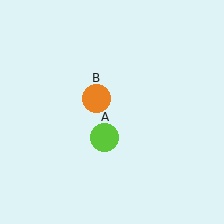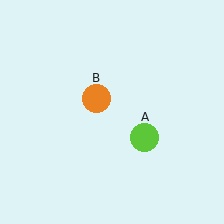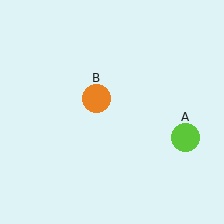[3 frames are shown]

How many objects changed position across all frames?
1 object changed position: lime circle (object A).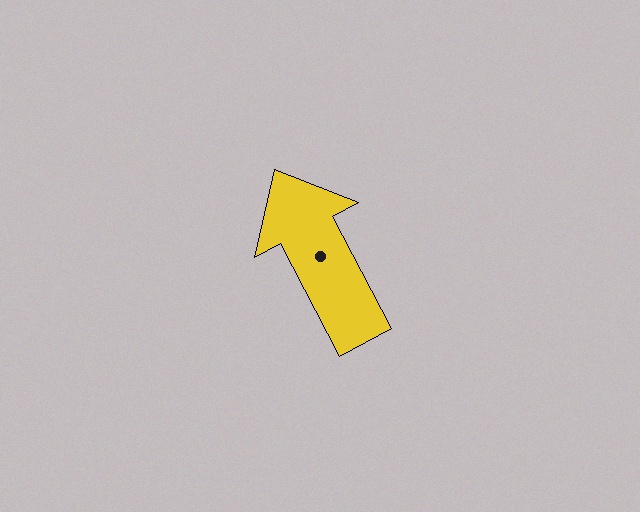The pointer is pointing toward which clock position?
Roughly 11 o'clock.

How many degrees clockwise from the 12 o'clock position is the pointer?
Approximately 332 degrees.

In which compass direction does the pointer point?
Northwest.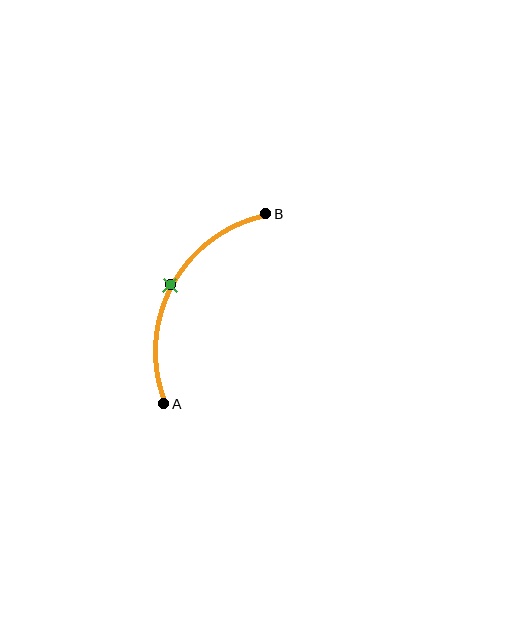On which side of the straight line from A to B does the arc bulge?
The arc bulges to the left of the straight line connecting A and B.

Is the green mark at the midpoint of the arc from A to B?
Yes. The green mark lies on the arc at equal arc-length from both A and B — it is the arc midpoint.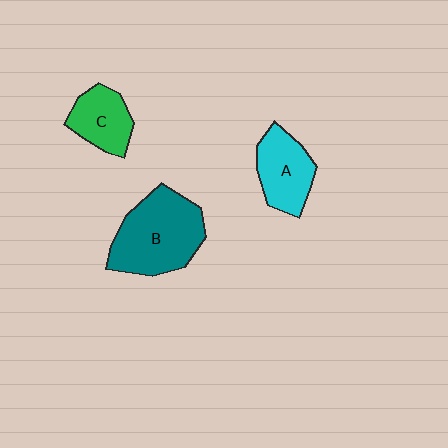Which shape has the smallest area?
Shape C (green).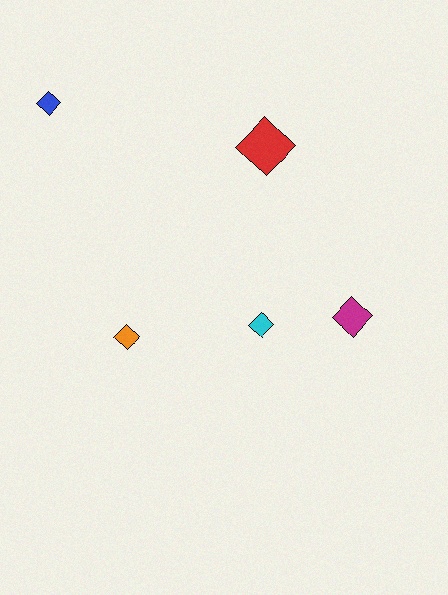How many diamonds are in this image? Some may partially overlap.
There are 5 diamonds.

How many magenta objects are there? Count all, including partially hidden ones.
There is 1 magenta object.